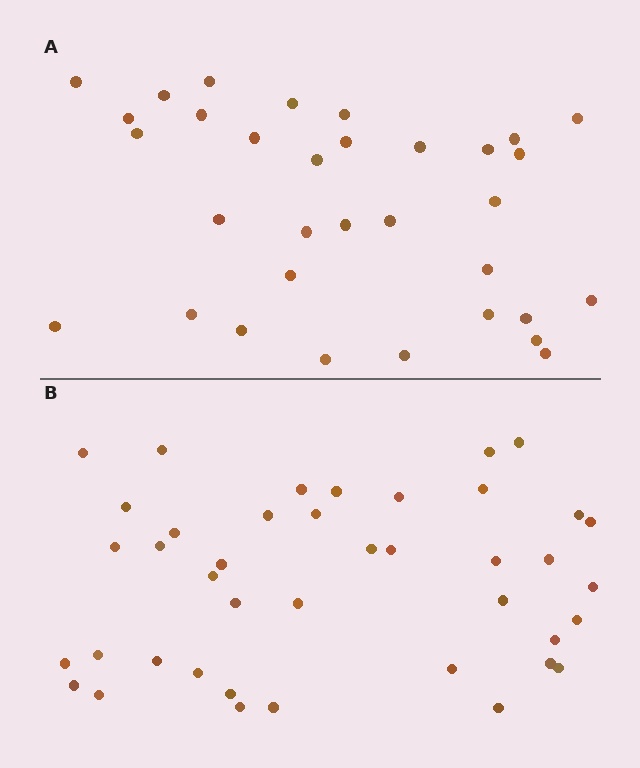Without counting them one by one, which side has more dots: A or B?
Region B (the bottom region) has more dots.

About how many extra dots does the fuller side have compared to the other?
Region B has roughly 8 or so more dots than region A.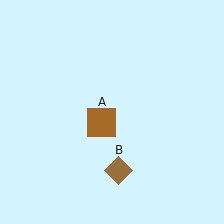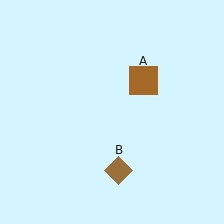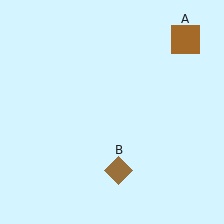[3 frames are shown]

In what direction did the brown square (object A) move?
The brown square (object A) moved up and to the right.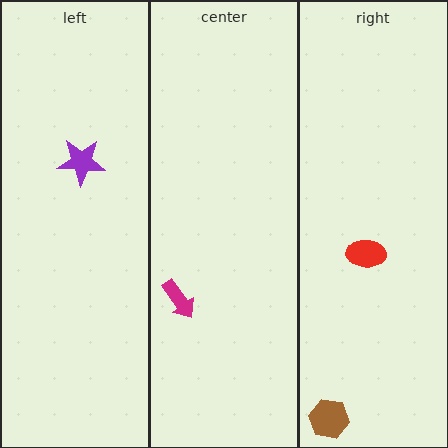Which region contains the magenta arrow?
The center region.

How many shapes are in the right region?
2.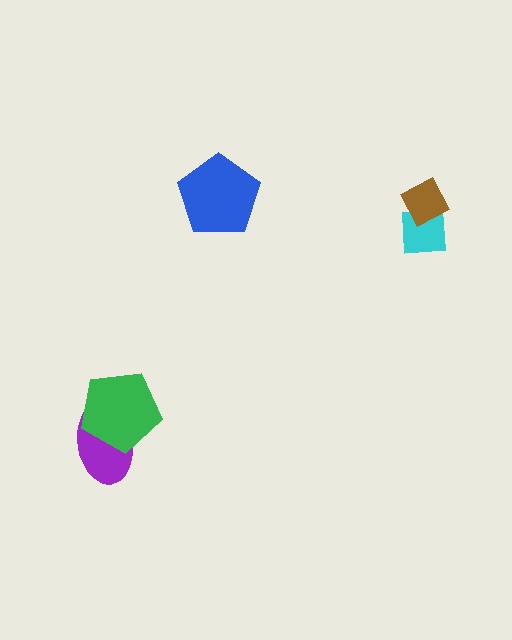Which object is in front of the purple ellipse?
The green pentagon is in front of the purple ellipse.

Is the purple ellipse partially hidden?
Yes, it is partially covered by another shape.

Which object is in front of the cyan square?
The brown diamond is in front of the cyan square.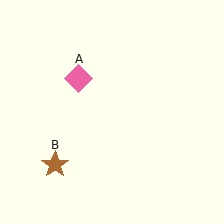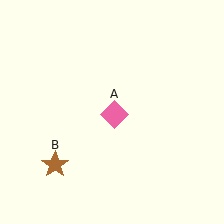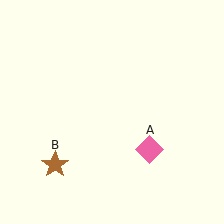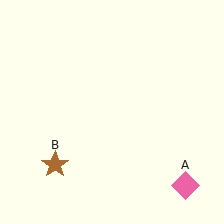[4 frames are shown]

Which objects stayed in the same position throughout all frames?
Brown star (object B) remained stationary.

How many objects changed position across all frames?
1 object changed position: pink diamond (object A).